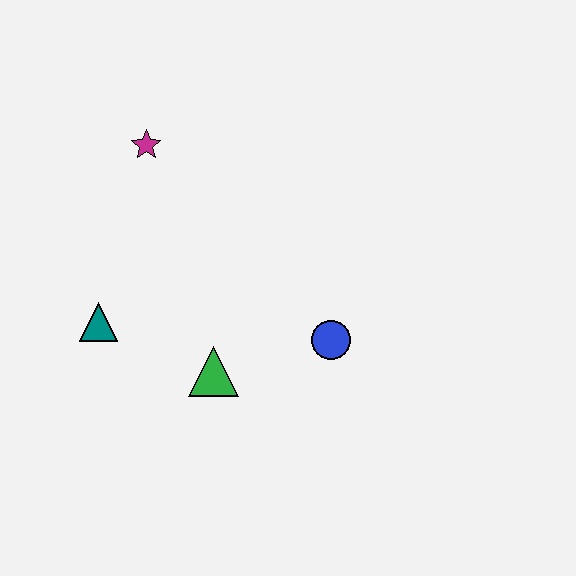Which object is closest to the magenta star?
The teal triangle is closest to the magenta star.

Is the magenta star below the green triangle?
No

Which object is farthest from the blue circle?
The magenta star is farthest from the blue circle.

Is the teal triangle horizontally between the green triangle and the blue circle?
No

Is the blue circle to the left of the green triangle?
No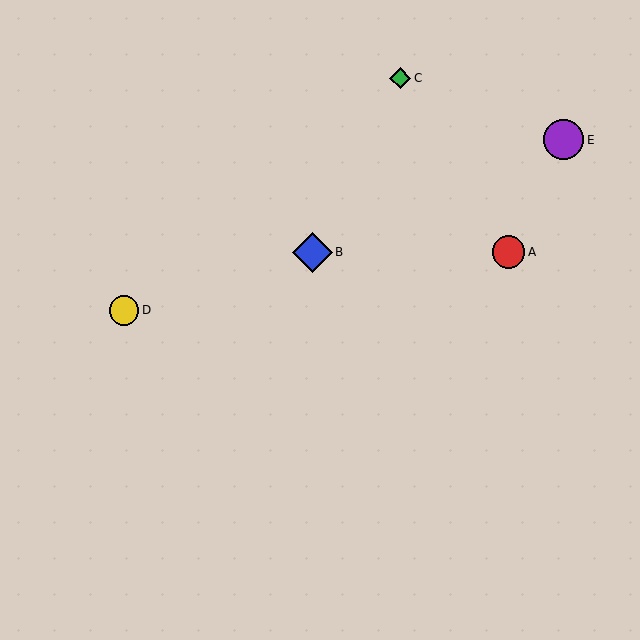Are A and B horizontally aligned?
Yes, both are at y≈252.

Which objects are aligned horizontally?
Objects A, B are aligned horizontally.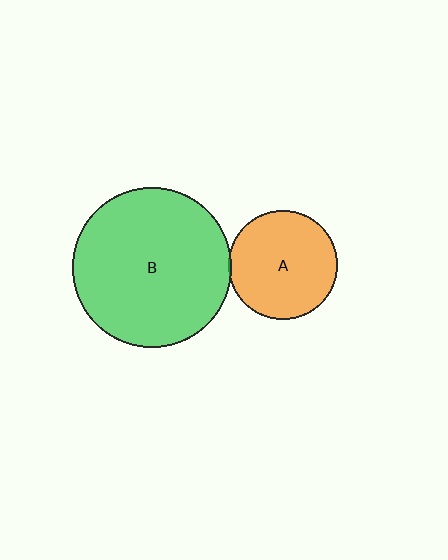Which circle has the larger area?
Circle B (green).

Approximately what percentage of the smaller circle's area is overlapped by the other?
Approximately 5%.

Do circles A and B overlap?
Yes.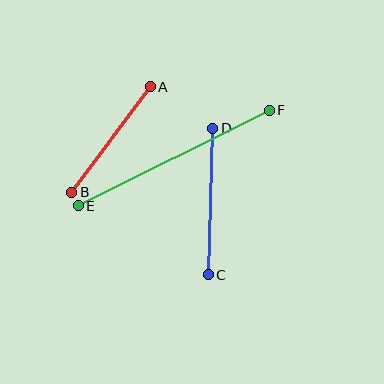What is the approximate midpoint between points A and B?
The midpoint is at approximately (111, 139) pixels.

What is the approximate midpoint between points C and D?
The midpoint is at approximately (211, 201) pixels.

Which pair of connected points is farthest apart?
Points E and F are farthest apart.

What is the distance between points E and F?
The distance is approximately 213 pixels.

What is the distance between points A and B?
The distance is approximately 131 pixels.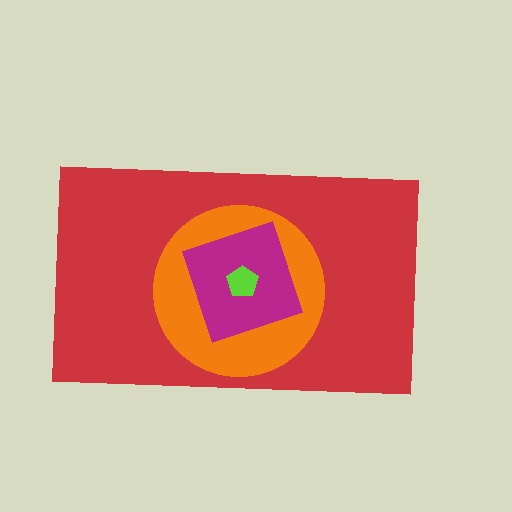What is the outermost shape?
The red rectangle.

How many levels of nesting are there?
4.